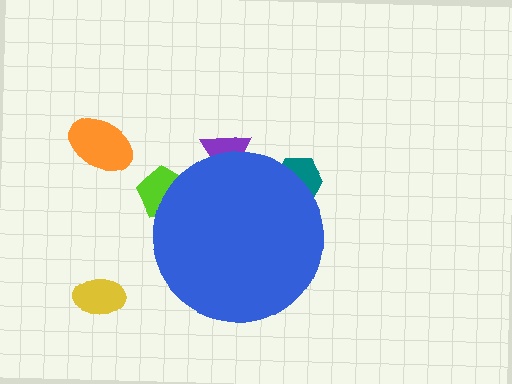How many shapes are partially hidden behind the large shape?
3 shapes are partially hidden.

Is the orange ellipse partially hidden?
No, the orange ellipse is fully visible.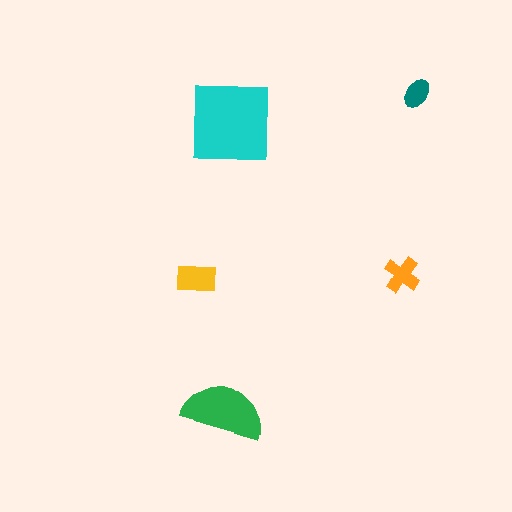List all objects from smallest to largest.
The teal ellipse, the orange cross, the yellow rectangle, the green semicircle, the cyan square.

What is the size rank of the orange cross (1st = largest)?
4th.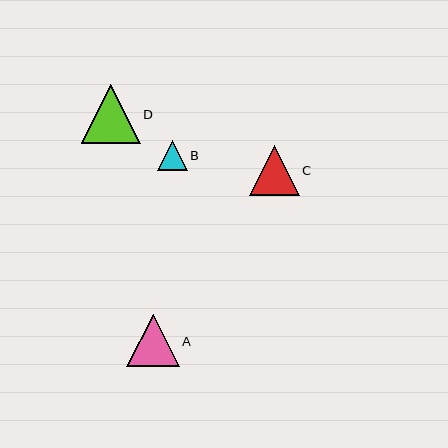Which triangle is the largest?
Triangle D is the largest with a size of approximately 59 pixels.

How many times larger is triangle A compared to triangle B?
Triangle A is approximately 1.7 times the size of triangle B.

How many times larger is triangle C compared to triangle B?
Triangle C is approximately 1.7 times the size of triangle B.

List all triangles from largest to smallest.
From largest to smallest: D, A, C, B.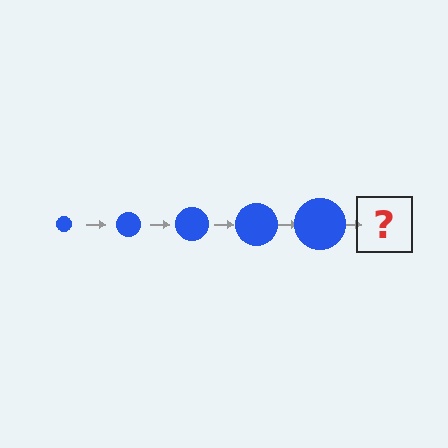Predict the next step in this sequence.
The next step is a blue circle, larger than the previous one.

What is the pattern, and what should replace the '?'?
The pattern is that the circle gets progressively larger each step. The '?' should be a blue circle, larger than the previous one.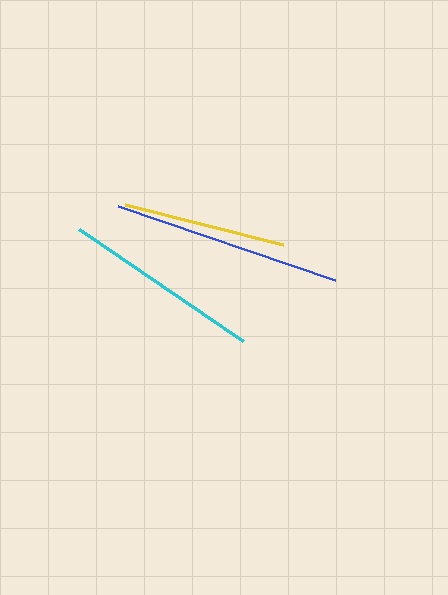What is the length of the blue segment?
The blue segment is approximately 230 pixels long.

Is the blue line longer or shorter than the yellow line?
The blue line is longer than the yellow line.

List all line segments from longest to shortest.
From longest to shortest: blue, cyan, yellow.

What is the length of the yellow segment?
The yellow segment is approximately 163 pixels long.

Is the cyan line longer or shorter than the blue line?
The blue line is longer than the cyan line.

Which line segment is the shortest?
The yellow line is the shortest at approximately 163 pixels.